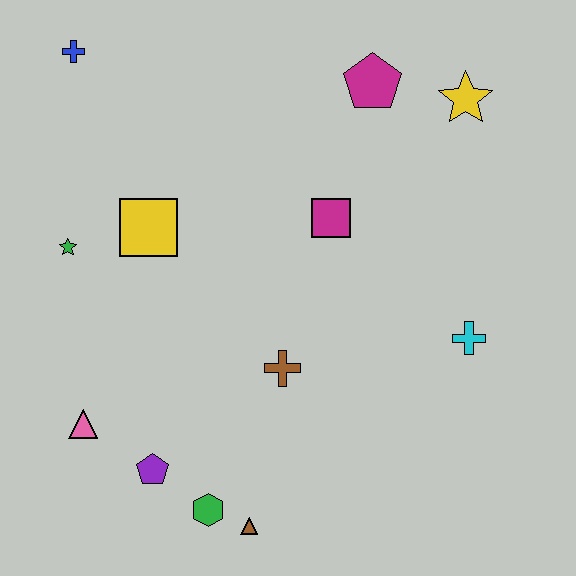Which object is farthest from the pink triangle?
The yellow star is farthest from the pink triangle.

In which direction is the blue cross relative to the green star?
The blue cross is above the green star.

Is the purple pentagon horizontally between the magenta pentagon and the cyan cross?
No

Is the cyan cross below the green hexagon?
No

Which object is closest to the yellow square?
The green star is closest to the yellow square.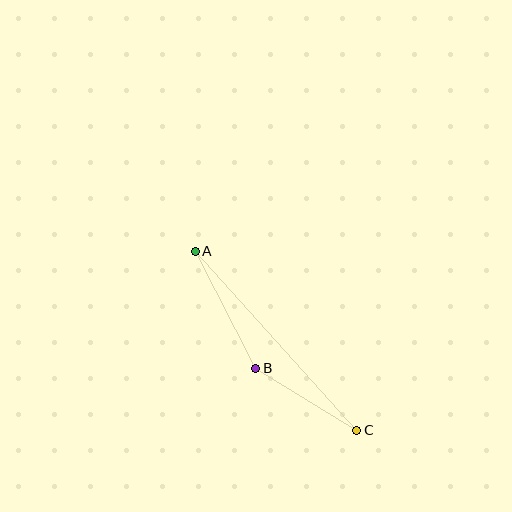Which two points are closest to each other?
Points B and C are closest to each other.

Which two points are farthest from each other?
Points A and C are farthest from each other.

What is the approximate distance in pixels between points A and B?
The distance between A and B is approximately 132 pixels.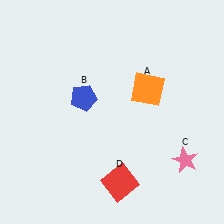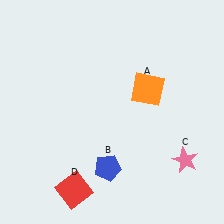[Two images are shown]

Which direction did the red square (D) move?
The red square (D) moved left.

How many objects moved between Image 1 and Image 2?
2 objects moved between the two images.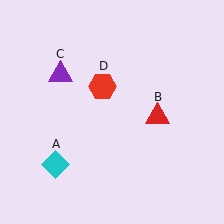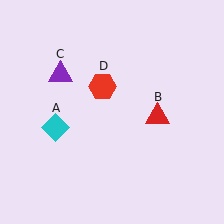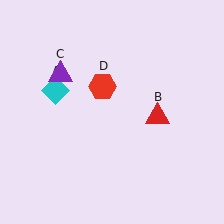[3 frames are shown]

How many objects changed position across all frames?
1 object changed position: cyan diamond (object A).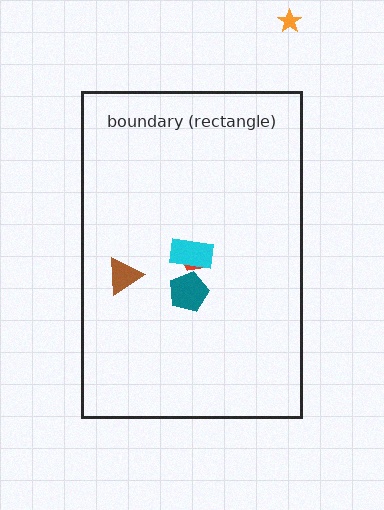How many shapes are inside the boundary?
5 inside, 1 outside.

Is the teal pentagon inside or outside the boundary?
Inside.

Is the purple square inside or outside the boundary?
Inside.